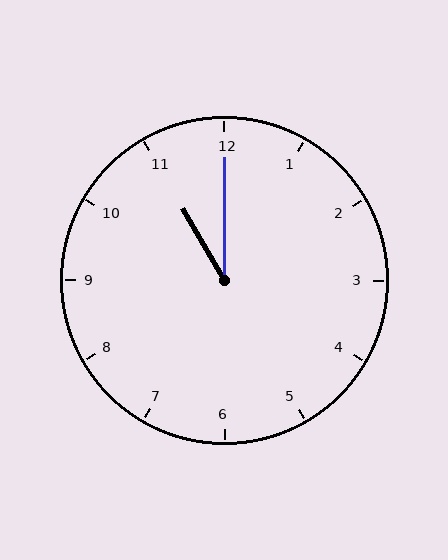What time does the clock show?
11:00.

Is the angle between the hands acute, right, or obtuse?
It is acute.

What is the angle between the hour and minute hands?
Approximately 30 degrees.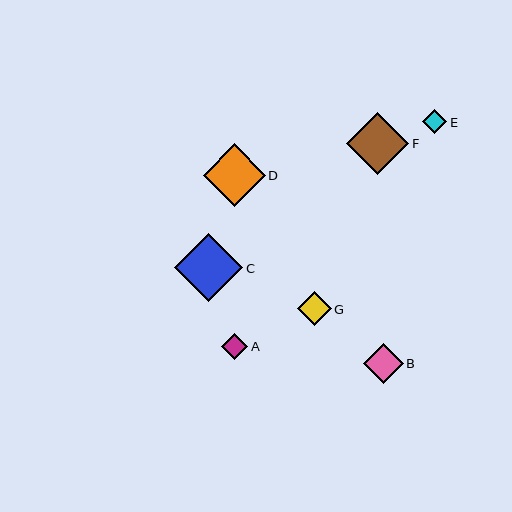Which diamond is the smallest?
Diamond E is the smallest with a size of approximately 24 pixels.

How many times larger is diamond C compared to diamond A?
Diamond C is approximately 2.6 times the size of diamond A.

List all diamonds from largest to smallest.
From largest to smallest: C, F, D, B, G, A, E.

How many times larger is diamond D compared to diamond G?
Diamond D is approximately 1.8 times the size of diamond G.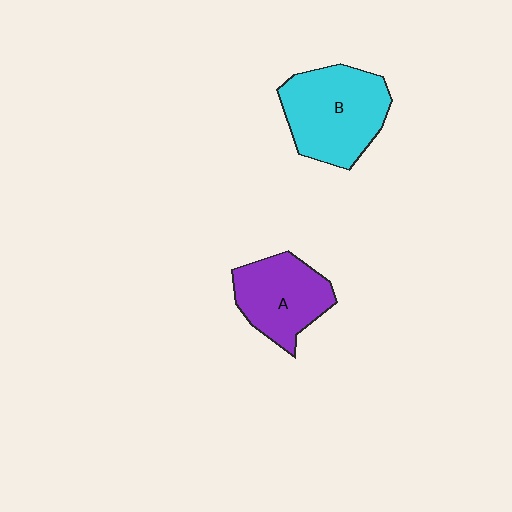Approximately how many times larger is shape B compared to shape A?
Approximately 1.3 times.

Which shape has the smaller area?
Shape A (purple).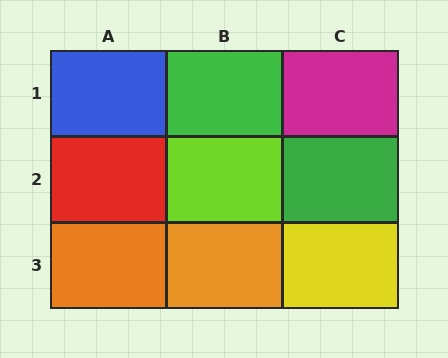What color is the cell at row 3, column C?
Yellow.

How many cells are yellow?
1 cell is yellow.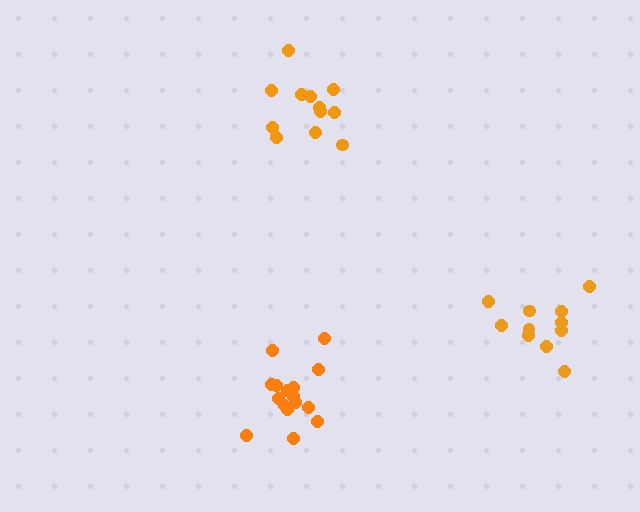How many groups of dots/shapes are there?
There are 3 groups.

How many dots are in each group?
Group 1: 12 dots, Group 2: 11 dots, Group 3: 16 dots (39 total).